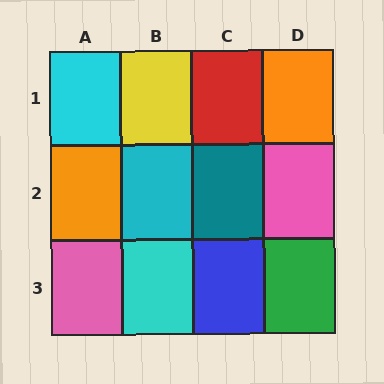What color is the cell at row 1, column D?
Orange.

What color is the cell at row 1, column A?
Cyan.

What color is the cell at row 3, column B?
Cyan.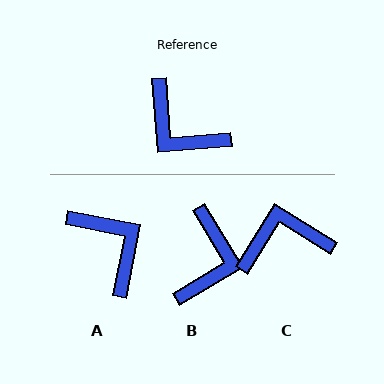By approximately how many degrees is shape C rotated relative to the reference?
Approximately 126 degrees clockwise.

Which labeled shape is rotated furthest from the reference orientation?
A, about 164 degrees away.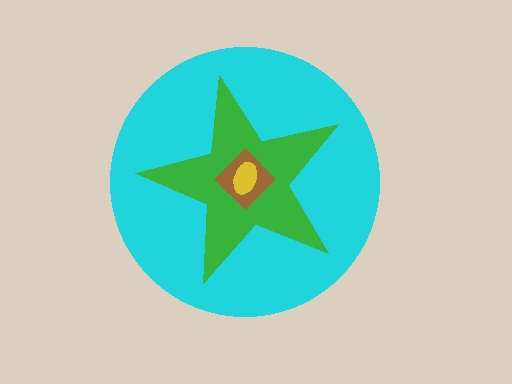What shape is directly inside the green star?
The brown diamond.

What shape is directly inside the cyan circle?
The green star.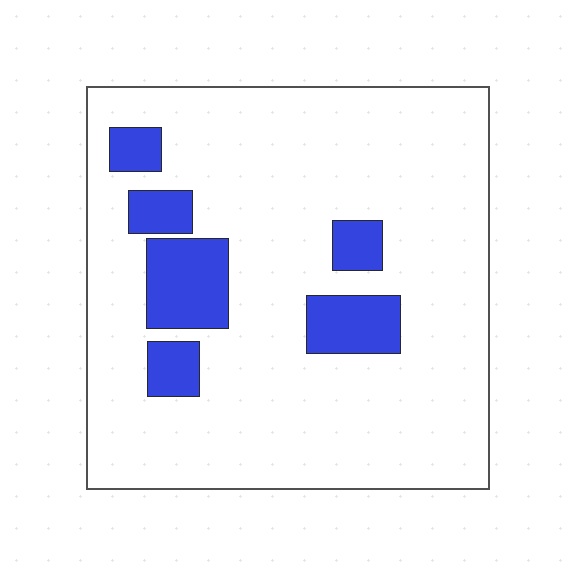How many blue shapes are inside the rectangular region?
6.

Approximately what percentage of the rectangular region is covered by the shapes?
Approximately 15%.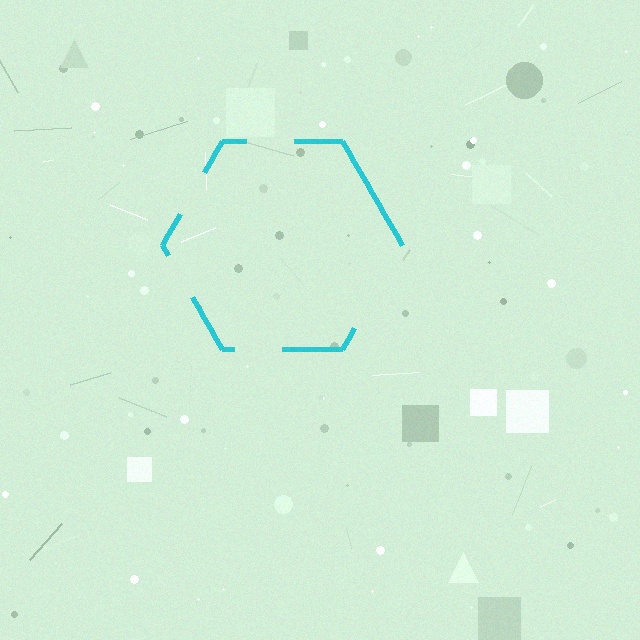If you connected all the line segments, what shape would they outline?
They would outline a hexagon.